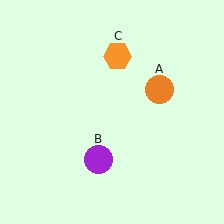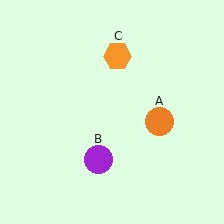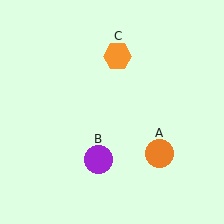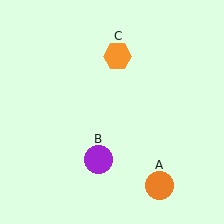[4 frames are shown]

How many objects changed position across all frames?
1 object changed position: orange circle (object A).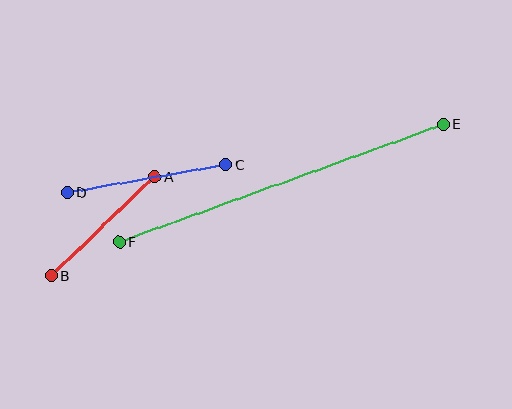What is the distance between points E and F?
The distance is approximately 345 pixels.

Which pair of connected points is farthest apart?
Points E and F are farthest apart.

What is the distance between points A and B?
The distance is approximately 143 pixels.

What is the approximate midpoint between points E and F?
The midpoint is at approximately (281, 183) pixels.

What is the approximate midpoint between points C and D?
The midpoint is at approximately (147, 178) pixels.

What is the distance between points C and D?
The distance is approximately 160 pixels.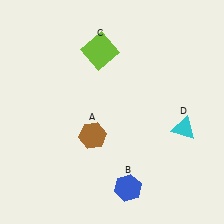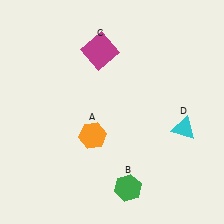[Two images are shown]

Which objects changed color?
A changed from brown to orange. B changed from blue to green. C changed from lime to magenta.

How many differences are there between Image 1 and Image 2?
There are 3 differences between the two images.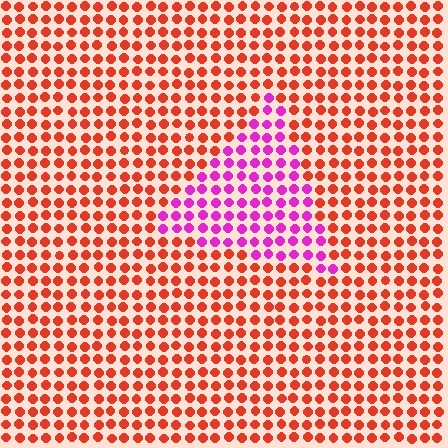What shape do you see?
I see a triangle.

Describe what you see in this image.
The image is filled with small red elements in a uniform arrangement. A triangle-shaped region is visible where the elements are tinted to a slightly different hue, forming a subtle color boundary.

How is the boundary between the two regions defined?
The boundary is defined purely by a slight shift in hue (about 58 degrees). Spacing, size, and orientation are identical on both sides.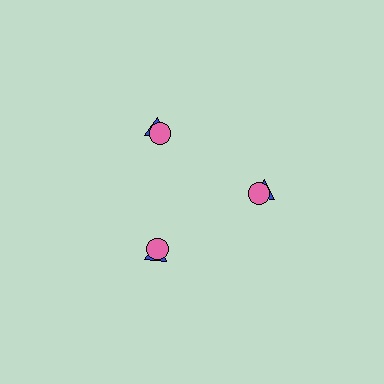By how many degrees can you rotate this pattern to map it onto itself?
The pattern maps onto itself every 120 degrees of rotation.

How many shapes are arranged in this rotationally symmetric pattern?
There are 6 shapes, arranged in 3 groups of 2.